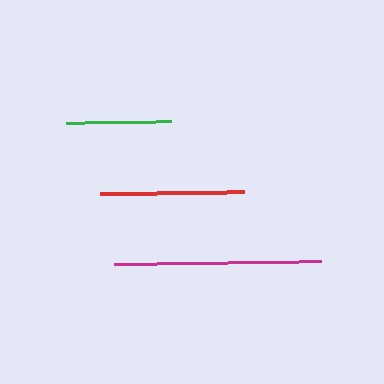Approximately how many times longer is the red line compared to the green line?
The red line is approximately 1.4 times the length of the green line.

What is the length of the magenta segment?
The magenta segment is approximately 207 pixels long.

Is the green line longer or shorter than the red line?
The red line is longer than the green line.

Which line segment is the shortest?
The green line is the shortest at approximately 105 pixels.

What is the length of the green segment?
The green segment is approximately 105 pixels long.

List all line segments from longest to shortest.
From longest to shortest: magenta, red, green.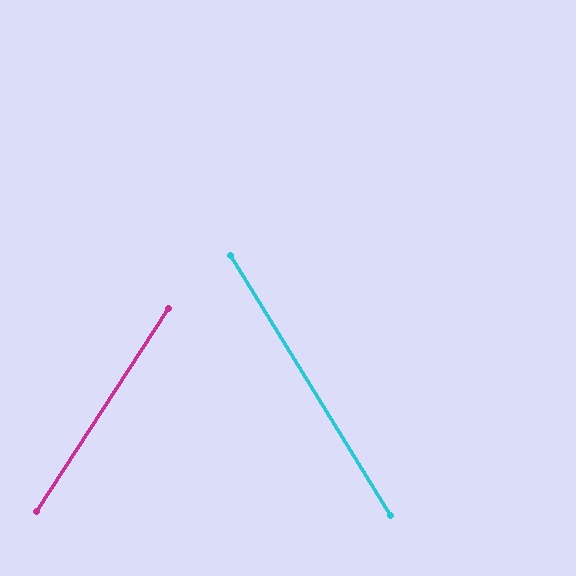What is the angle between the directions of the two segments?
Approximately 65 degrees.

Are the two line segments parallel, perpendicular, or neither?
Neither parallel nor perpendicular — they differ by about 65°.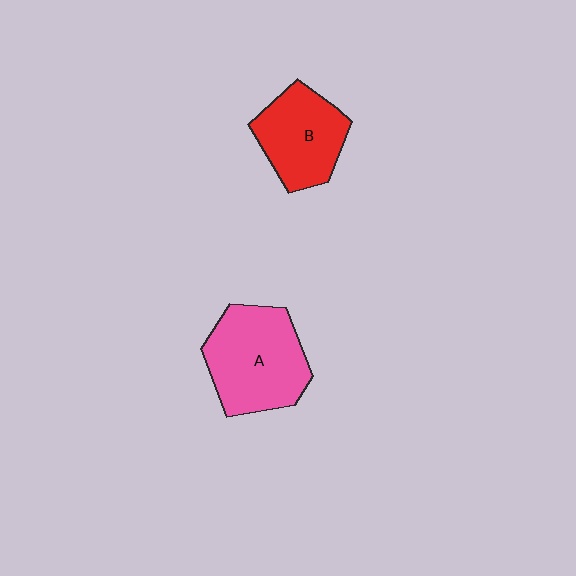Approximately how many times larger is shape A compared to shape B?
Approximately 1.3 times.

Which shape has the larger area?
Shape A (pink).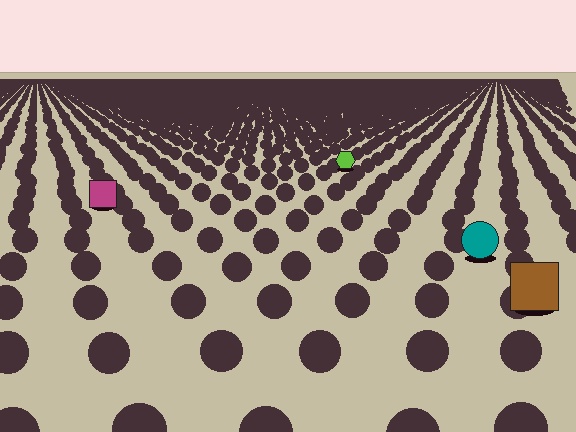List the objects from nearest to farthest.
From nearest to farthest: the brown square, the teal circle, the magenta square, the lime hexagon.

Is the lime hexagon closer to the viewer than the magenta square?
No. The magenta square is closer — you can tell from the texture gradient: the ground texture is coarser near it.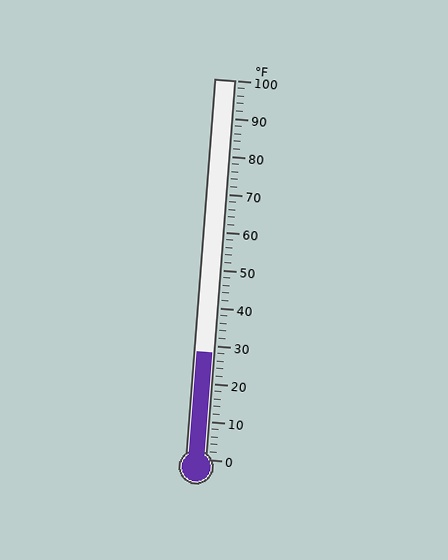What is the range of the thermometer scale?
The thermometer scale ranges from 0°F to 100°F.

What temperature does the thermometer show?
The thermometer shows approximately 28°F.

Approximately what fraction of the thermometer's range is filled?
The thermometer is filled to approximately 30% of its range.